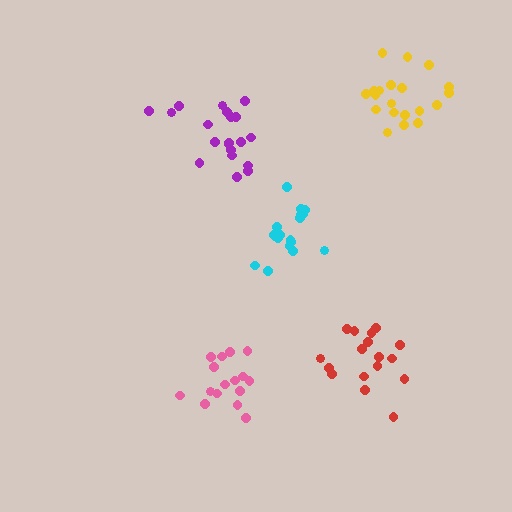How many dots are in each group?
Group 1: 18 dots, Group 2: 17 dots, Group 3: 16 dots, Group 4: 20 dots, Group 5: 20 dots (91 total).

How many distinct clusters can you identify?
There are 5 distinct clusters.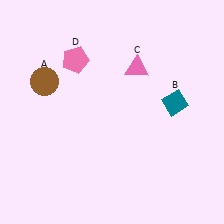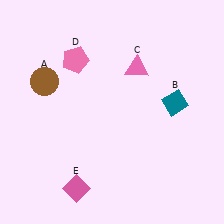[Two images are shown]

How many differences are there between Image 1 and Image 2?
There is 1 difference between the two images.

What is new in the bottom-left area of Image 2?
A pink diamond (E) was added in the bottom-left area of Image 2.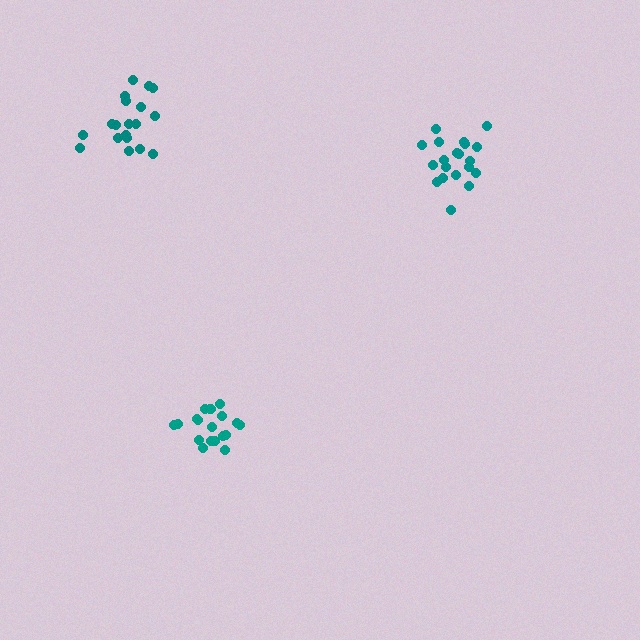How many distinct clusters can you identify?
There are 3 distinct clusters.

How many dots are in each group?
Group 1: 19 dots, Group 2: 19 dots, Group 3: 20 dots (58 total).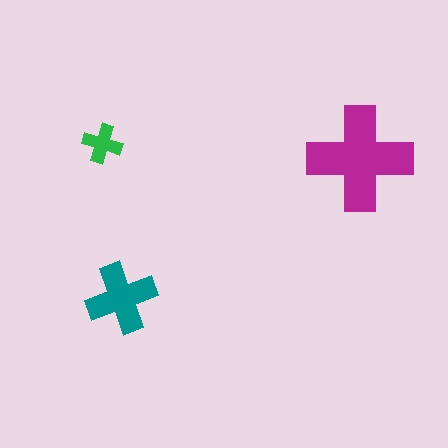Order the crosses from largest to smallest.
the magenta one, the teal one, the green one.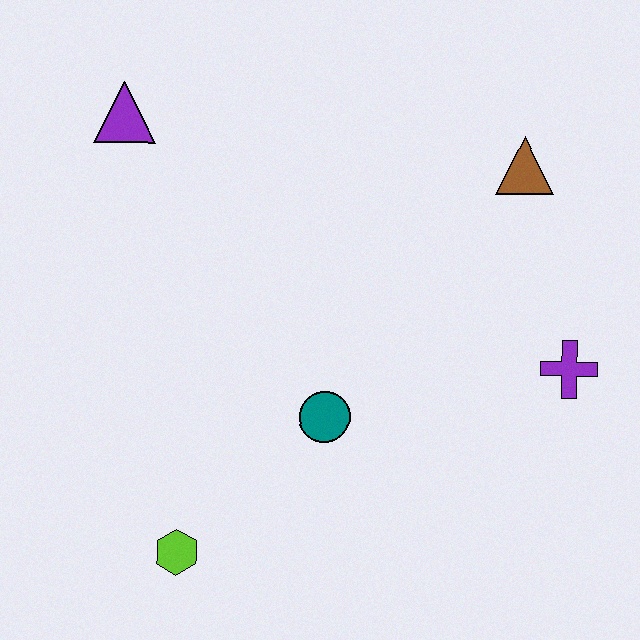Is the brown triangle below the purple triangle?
Yes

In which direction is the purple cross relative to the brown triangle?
The purple cross is below the brown triangle.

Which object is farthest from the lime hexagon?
The brown triangle is farthest from the lime hexagon.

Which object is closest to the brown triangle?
The purple cross is closest to the brown triangle.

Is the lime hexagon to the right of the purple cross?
No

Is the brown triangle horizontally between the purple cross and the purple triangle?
Yes